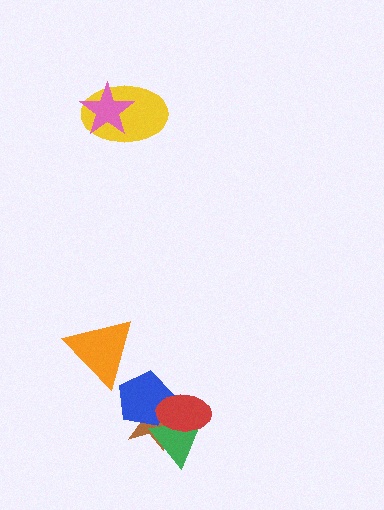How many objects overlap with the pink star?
1 object overlaps with the pink star.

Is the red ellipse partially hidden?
No, no other shape covers it.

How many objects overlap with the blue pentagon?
3 objects overlap with the blue pentagon.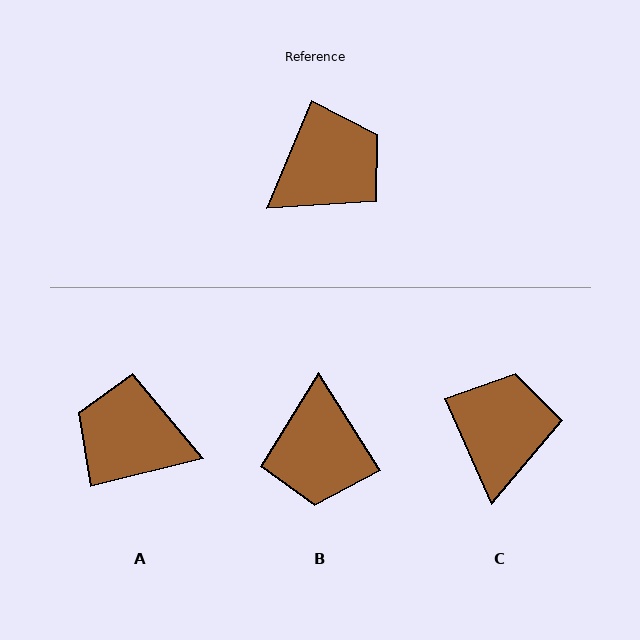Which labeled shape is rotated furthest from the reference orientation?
A, about 126 degrees away.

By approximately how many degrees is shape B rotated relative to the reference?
Approximately 125 degrees clockwise.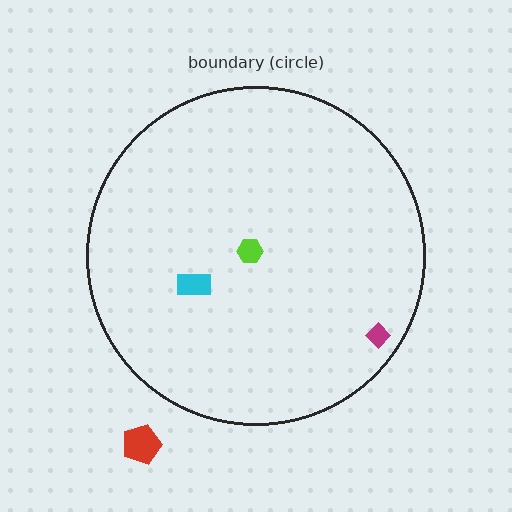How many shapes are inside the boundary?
3 inside, 1 outside.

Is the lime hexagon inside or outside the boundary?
Inside.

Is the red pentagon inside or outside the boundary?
Outside.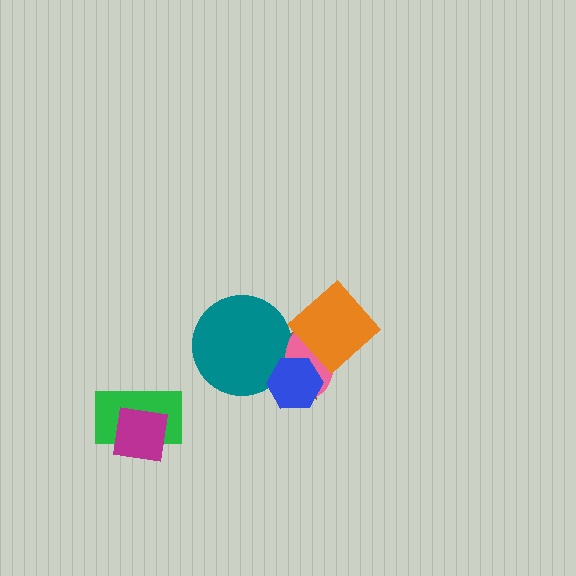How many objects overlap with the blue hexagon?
3 objects overlap with the blue hexagon.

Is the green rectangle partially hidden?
Yes, it is partially covered by another shape.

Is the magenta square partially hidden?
No, no other shape covers it.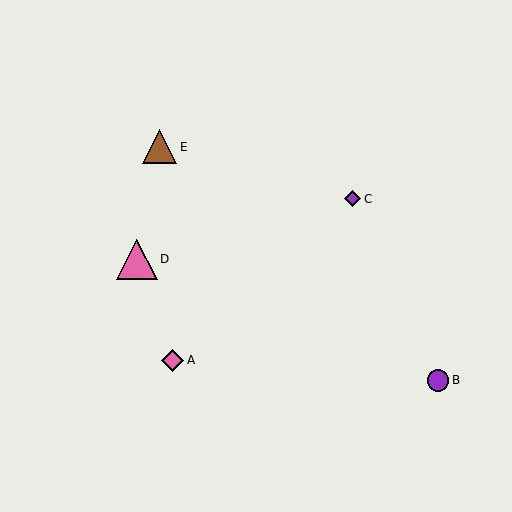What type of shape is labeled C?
Shape C is a purple diamond.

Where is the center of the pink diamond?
The center of the pink diamond is at (173, 360).